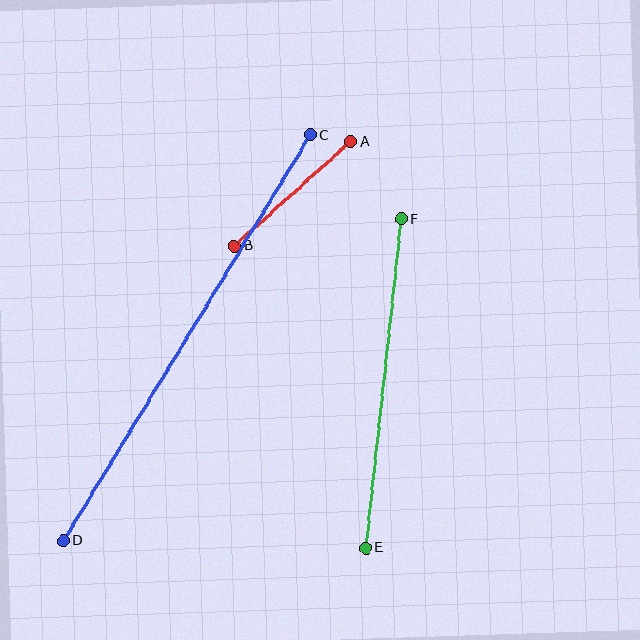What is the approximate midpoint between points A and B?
The midpoint is at approximately (293, 194) pixels.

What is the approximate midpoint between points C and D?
The midpoint is at approximately (187, 338) pixels.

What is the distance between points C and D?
The distance is approximately 475 pixels.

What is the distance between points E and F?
The distance is approximately 331 pixels.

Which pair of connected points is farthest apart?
Points C and D are farthest apart.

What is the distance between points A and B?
The distance is approximately 156 pixels.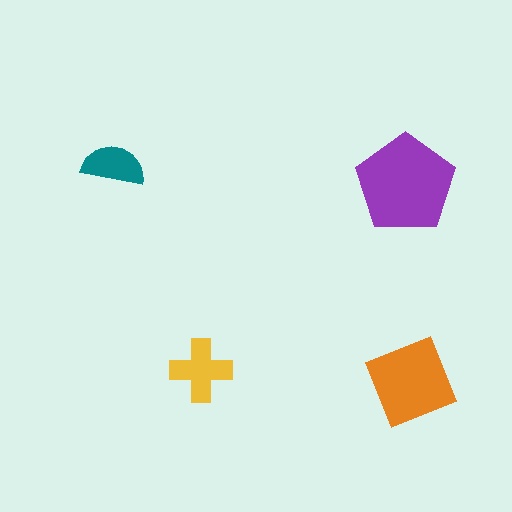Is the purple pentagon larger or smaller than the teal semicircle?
Larger.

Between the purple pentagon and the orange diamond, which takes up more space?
The purple pentagon.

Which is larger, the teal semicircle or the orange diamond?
The orange diamond.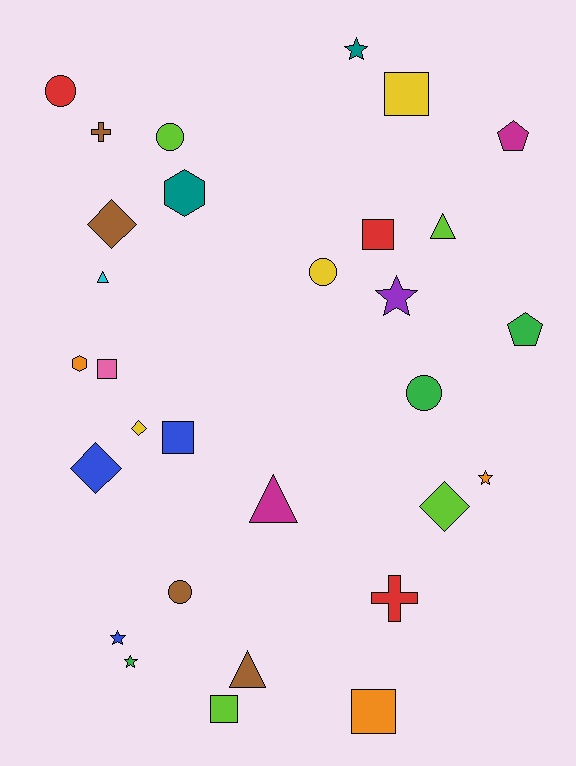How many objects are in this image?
There are 30 objects.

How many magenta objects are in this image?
There are 2 magenta objects.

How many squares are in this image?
There are 6 squares.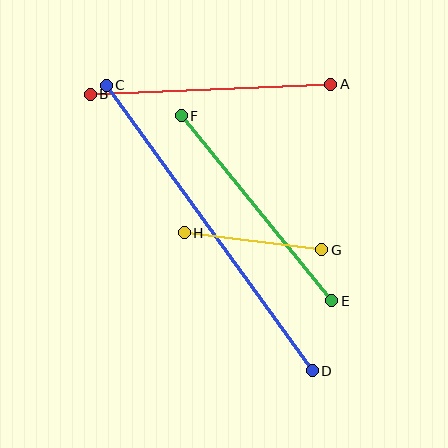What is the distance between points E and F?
The distance is approximately 239 pixels.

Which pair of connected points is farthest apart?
Points C and D are farthest apart.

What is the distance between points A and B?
The distance is approximately 240 pixels.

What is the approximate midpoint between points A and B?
The midpoint is at approximately (210, 89) pixels.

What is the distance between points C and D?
The distance is approximately 352 pixels.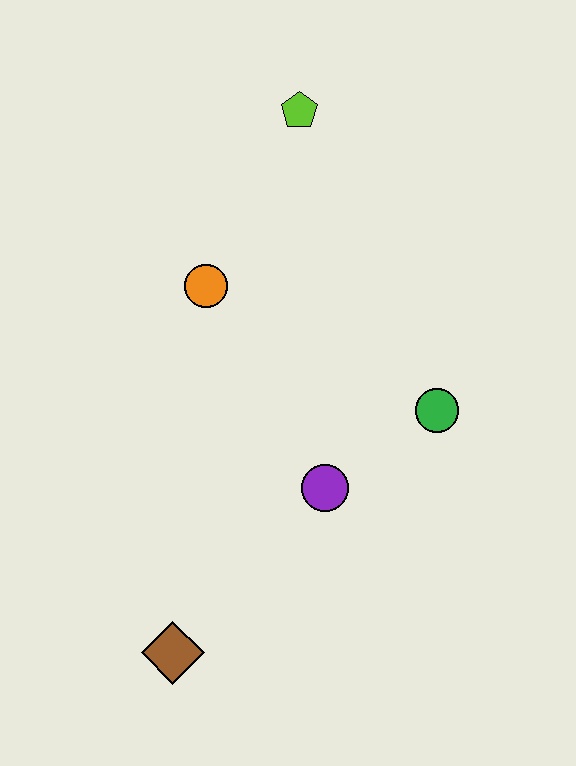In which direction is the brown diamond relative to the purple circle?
The brown diamond is below the purple circle.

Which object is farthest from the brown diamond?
The lime pentagon is farthest from the brown diamond.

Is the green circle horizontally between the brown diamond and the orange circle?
No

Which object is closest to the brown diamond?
The purple circle is closest to the brown diamond.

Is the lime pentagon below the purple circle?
No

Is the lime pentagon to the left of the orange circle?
No